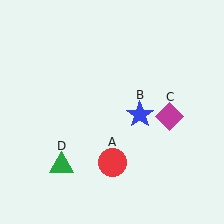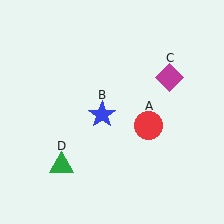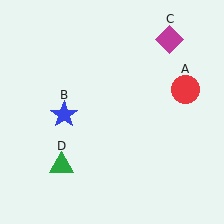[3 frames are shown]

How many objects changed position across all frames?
3 objects changed position: red circle (object A), blue star (object B), magenta diamond (object C).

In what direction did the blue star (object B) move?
The blue star (object B) moved left.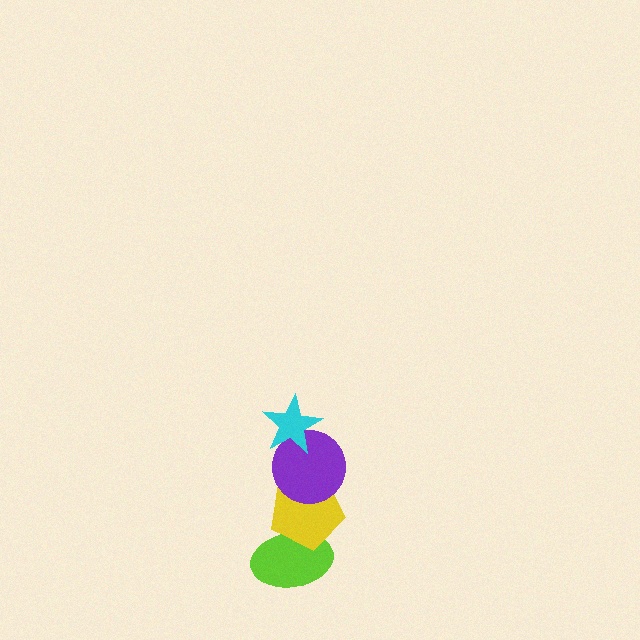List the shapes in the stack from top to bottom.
From top to bottom: the cyan star, the purple circle, the yellow pentagon, the lime ellipse.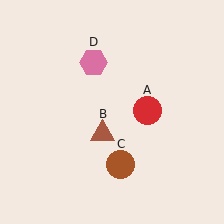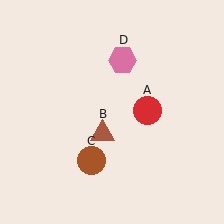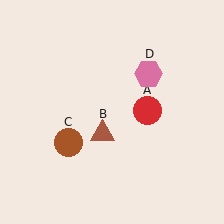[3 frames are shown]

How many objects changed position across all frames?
2 objects changed position: brown circle (object C), pink hexagon (object D).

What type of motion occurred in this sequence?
The brown circle (object C), pink hexagon (object D) rotated clockwise around the center of the scene.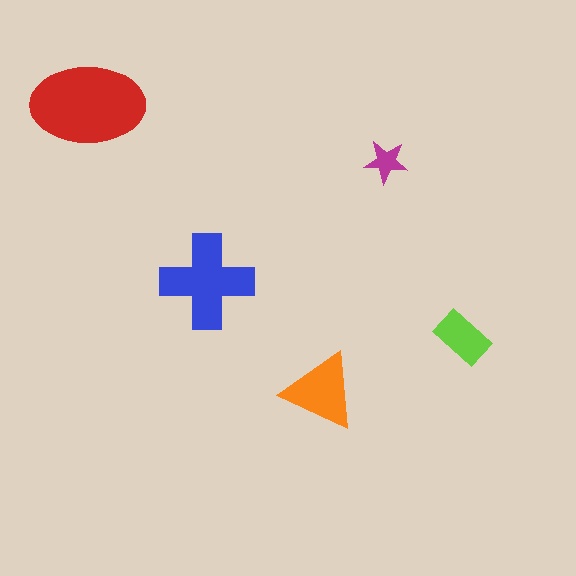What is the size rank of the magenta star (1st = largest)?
5th.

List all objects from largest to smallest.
The red ellipse, the blue cross, the orange triangle, the lime rectangle, the magenta star.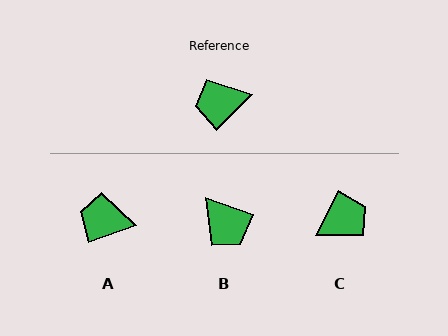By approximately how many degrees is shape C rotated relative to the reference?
Approximately 162 degrees clockwise.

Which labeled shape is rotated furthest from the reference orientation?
C, about 162 degrees away.